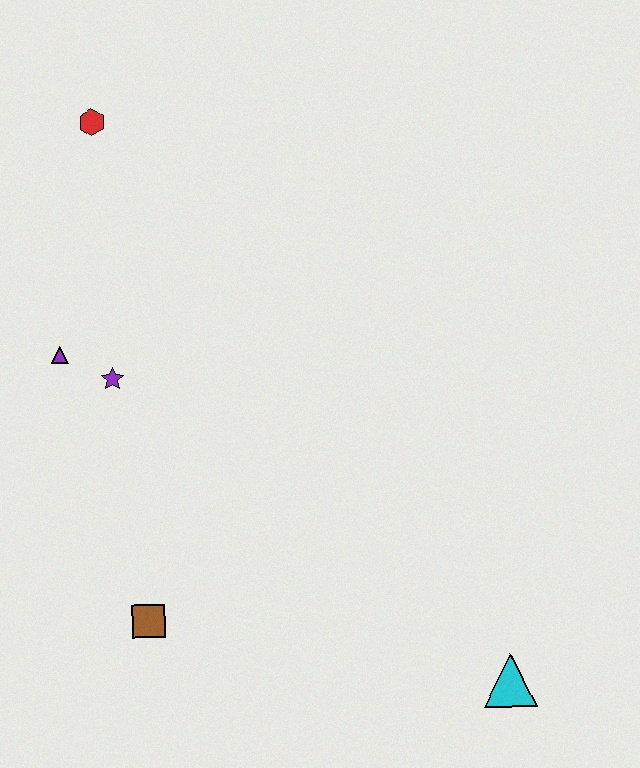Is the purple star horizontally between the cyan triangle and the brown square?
No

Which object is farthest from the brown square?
The red hexagon is farthest from the brown square.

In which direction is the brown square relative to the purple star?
The brown square is below the purple star.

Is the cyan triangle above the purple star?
No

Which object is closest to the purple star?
The purple triangle is closest to the purple star.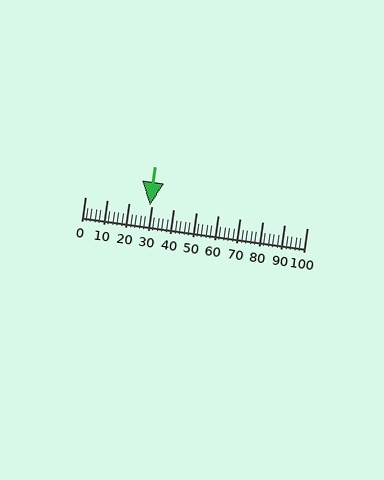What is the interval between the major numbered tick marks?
The major tick marks are spaced 10 units apart.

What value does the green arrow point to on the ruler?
The green arrow points to approximately 29.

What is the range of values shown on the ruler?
The ruler shows values from 0 to 100.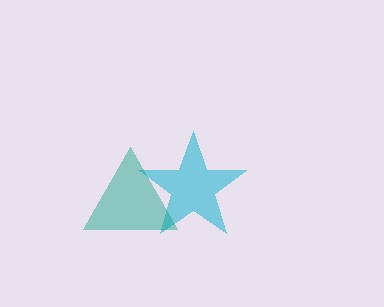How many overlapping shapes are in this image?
There are 2 overlapping shapes in the image.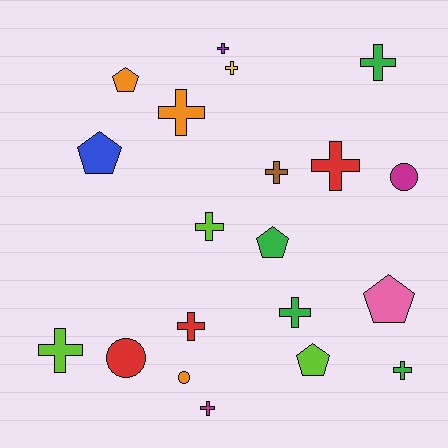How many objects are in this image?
There are 20 objects.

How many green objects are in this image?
There are 4 green objects.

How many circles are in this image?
There are 3 circles.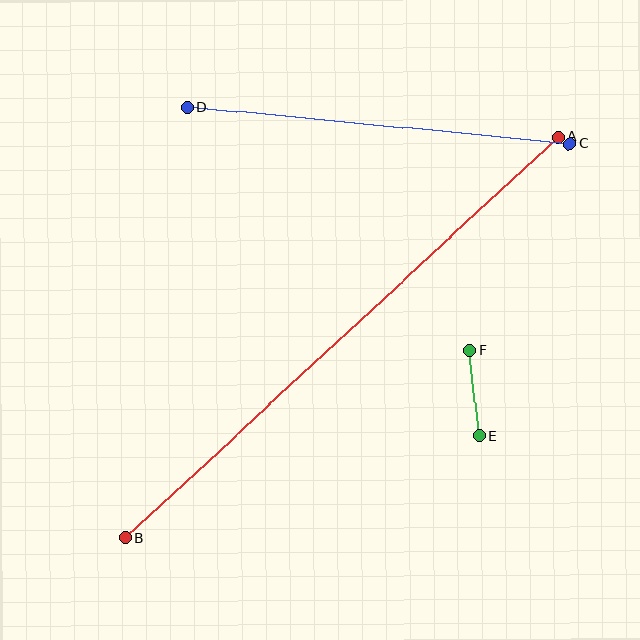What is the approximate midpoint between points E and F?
The midpoint is at approximately (474, 393) pixels.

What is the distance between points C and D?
The distance is approximately 385 pixels.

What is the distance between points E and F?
The distance is approximately 86 pixels.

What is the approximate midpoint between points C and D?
The midpoint is at approximately (378, 125) pixels.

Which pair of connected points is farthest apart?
Points A and B are farthest apart.